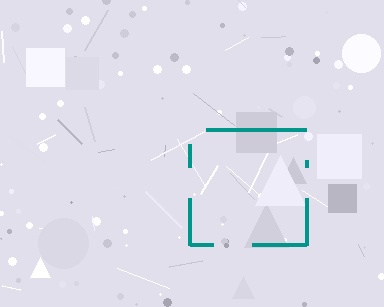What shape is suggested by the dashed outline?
The dashed outline suggests a square.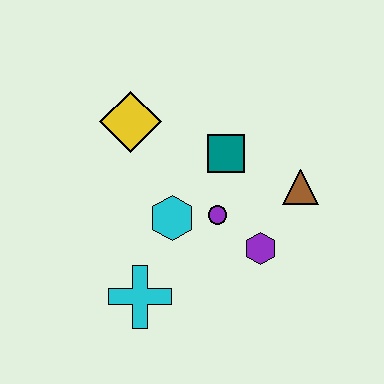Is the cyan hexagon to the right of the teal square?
No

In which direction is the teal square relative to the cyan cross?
The teal square is above the cyan cross.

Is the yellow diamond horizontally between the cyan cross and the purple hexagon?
No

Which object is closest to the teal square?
The purple circle is closest to the teal square.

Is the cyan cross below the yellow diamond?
Yes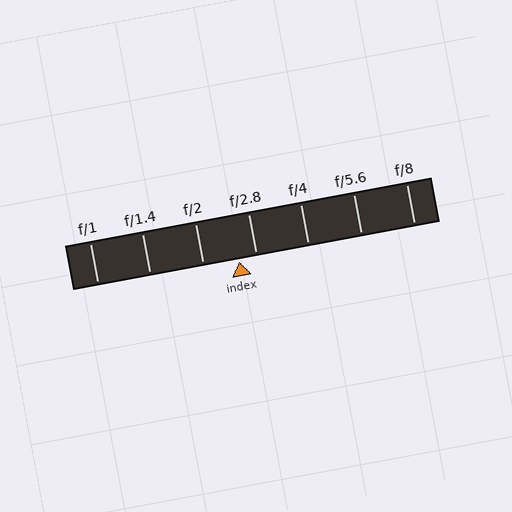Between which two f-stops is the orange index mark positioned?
The index mark is between f/2 and f/2.8.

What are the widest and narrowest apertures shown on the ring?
The widest aperture shown is f/1 and the narrowest is f/8.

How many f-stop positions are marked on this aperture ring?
There are 7 f-stop positions marked.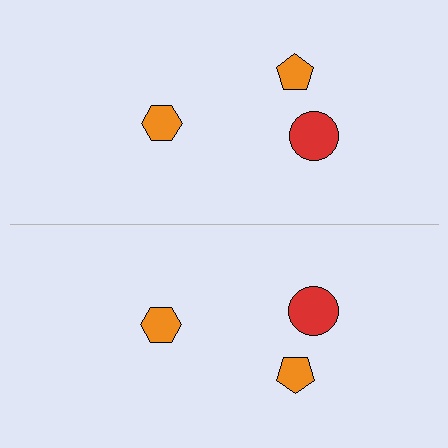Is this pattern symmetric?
Yes, this pattern has bilateral (reflection) symmetry.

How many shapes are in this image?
There are 6 shapes in this image.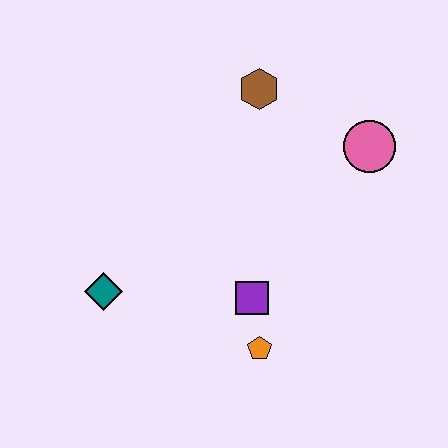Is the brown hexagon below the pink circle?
No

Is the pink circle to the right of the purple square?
Yes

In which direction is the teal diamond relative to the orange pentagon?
The teal diamond is to the left of the orange pentagon.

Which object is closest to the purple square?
The orange pentagon is closest to the purple square.